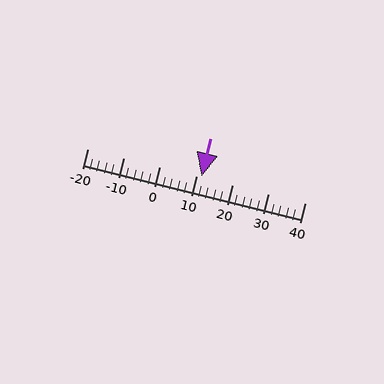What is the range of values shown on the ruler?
The ruler shows values from -20 to 40.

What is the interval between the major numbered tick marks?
The major tick marks are spaced 10 units apart.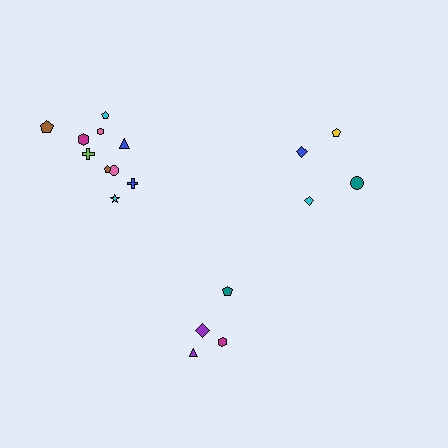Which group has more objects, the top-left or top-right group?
The top-left group.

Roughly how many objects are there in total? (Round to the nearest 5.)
Roughly 20 objects in total.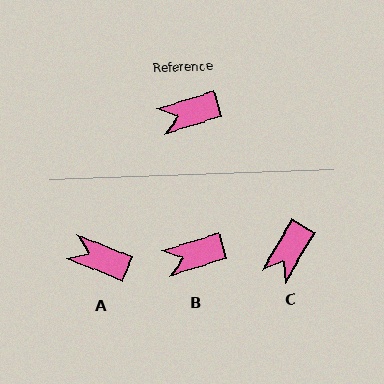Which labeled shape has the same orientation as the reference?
B.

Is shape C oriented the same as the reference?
No, it is off by about 44 degrees.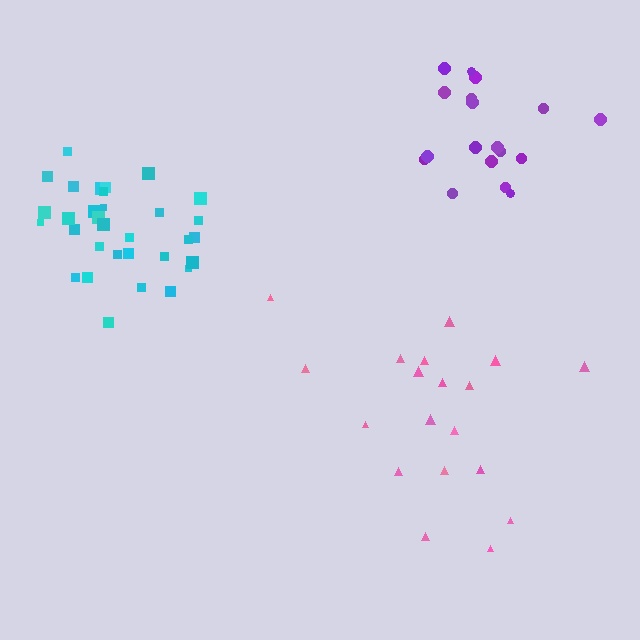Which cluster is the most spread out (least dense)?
Pink.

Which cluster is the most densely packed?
Cyan.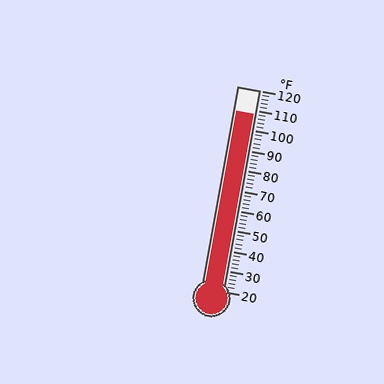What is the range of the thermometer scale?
The thermometer scale ranges from 20°F to 120°F.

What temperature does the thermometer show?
The thermometer shows approximately 108°F.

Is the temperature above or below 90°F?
The temperature is above 90°F.